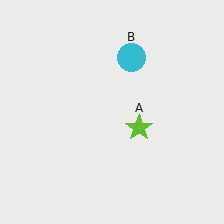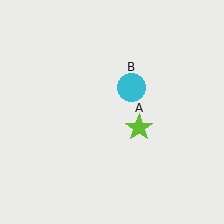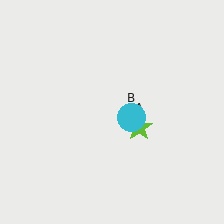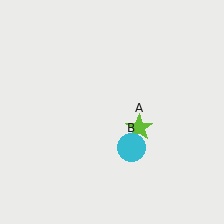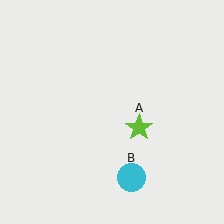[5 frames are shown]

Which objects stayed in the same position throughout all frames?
Lime star (object A) remained stationary.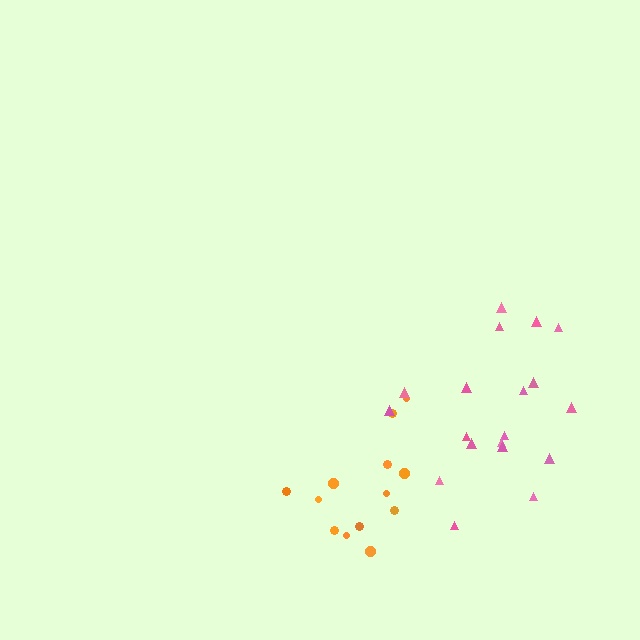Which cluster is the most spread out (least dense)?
Pink.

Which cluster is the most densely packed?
Orange.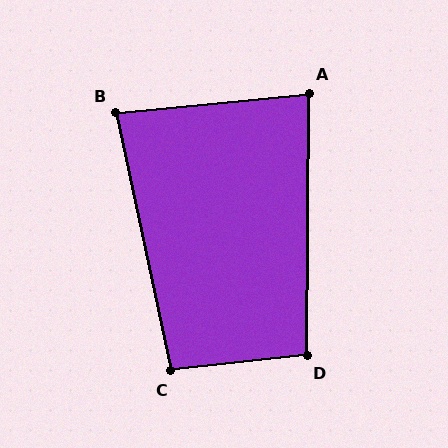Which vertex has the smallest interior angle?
B, at approximately 83 degrees.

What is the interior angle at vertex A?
Approximately 84 degrees (acute).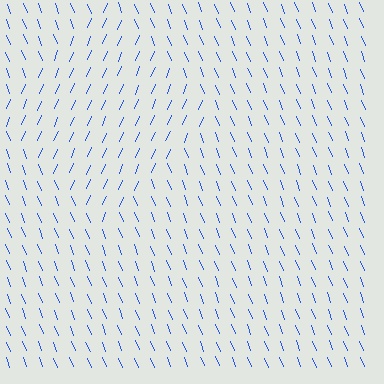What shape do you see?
I see a diamond.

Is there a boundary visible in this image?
Yes, there is a texture boundary formed by a change in line orientation.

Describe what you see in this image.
The image is filled with small blue line segments. A diamond region in the image has lines oriented differently from the surrounding lines, creating a visible texture boundary.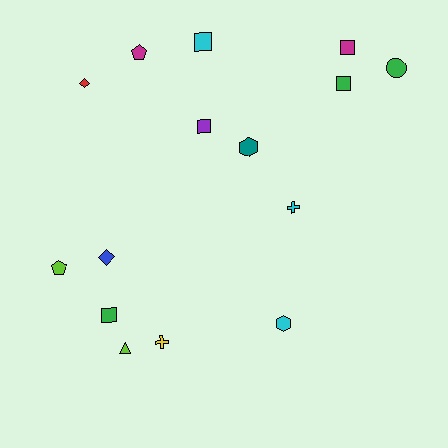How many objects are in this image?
There are 15 objects.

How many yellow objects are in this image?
There is 1 yellow object.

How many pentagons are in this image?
There are 2 pentagons.